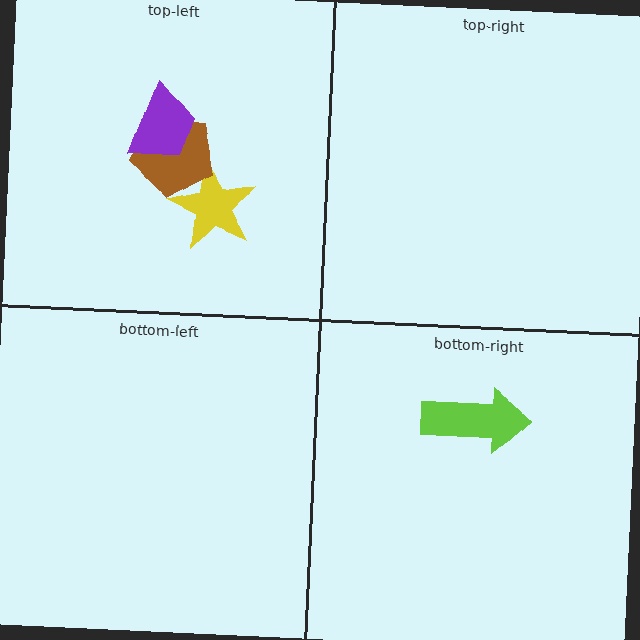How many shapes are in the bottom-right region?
1.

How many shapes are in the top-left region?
3.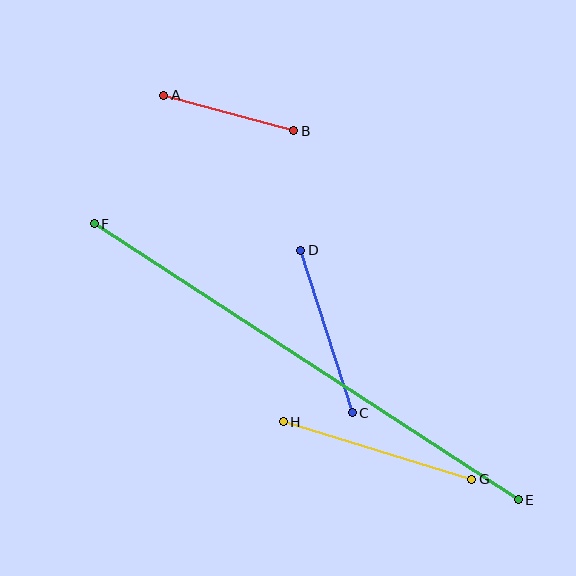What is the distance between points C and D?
The distance is approximately 170 pixels.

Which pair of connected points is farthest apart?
Points E and F are farthest apart.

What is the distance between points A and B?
The distance is approximately 135 pixels.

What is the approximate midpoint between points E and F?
The midpoint is at approximately (306, 362) pixels.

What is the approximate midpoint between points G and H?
The midpoint is at approximately (378, 451) pixels.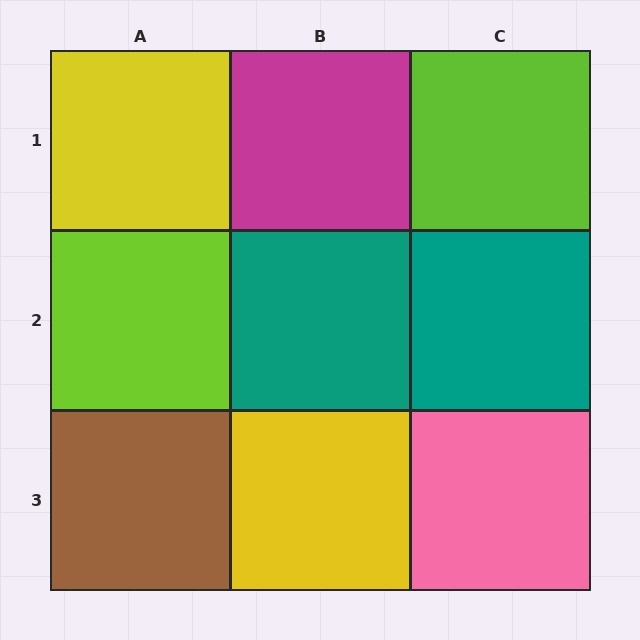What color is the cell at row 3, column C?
Pink.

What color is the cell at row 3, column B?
Yellow.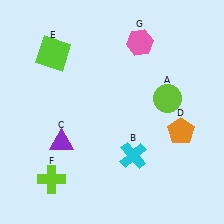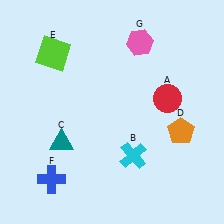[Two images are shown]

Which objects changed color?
A changed from lime to red. C changed from purple to teal. F changed from lime to blue.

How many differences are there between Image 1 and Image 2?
There are 3 differences between the two images.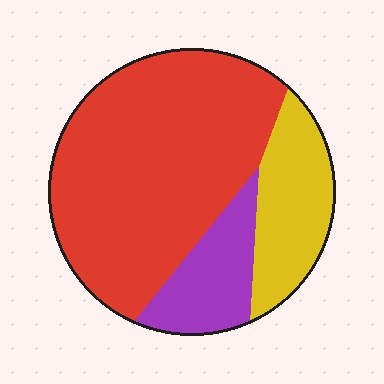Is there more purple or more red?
Red.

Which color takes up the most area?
Red, at roughly 65%.